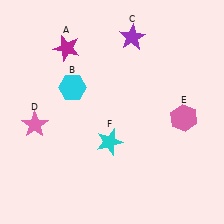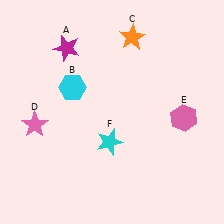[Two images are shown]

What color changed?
The star (C) changed from purple in Image 1 to orange in Image 2.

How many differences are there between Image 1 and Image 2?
There is 1 difference between the two images.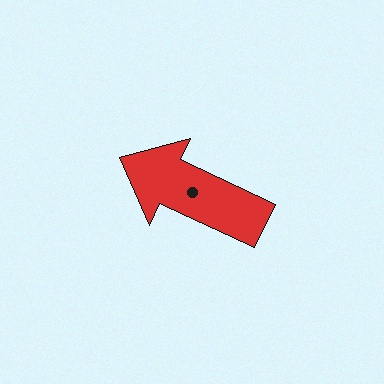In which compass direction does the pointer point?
Northwest.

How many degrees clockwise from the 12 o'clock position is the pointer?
Approximately 295 degrees.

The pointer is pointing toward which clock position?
Roughly 10 o'clock.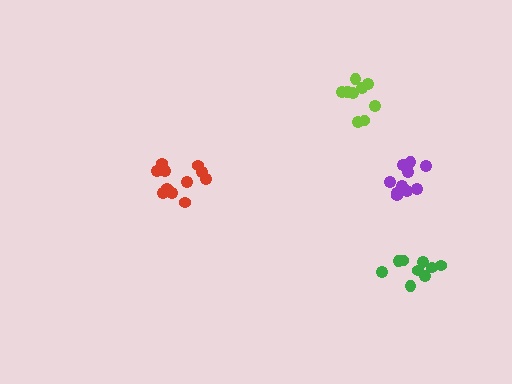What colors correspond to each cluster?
The clusters are colored: red, lime, green, purple.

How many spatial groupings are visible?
There are 4 spatial groupings.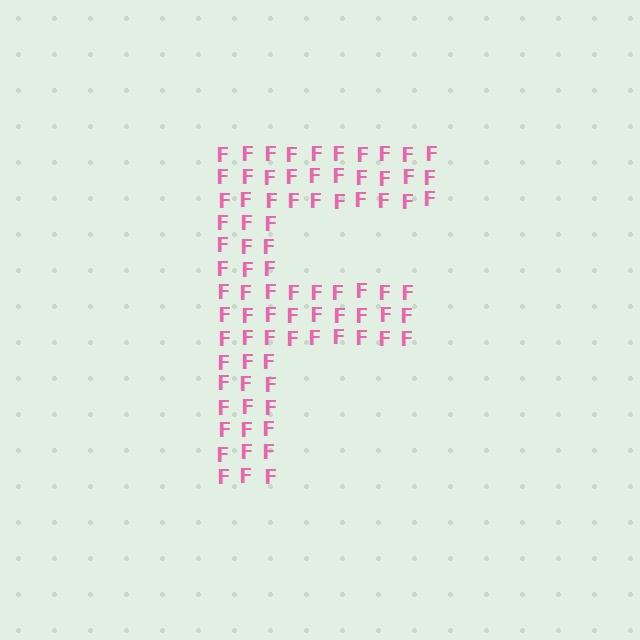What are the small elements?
The small elements are letter F's.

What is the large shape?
The large shape is the letter F.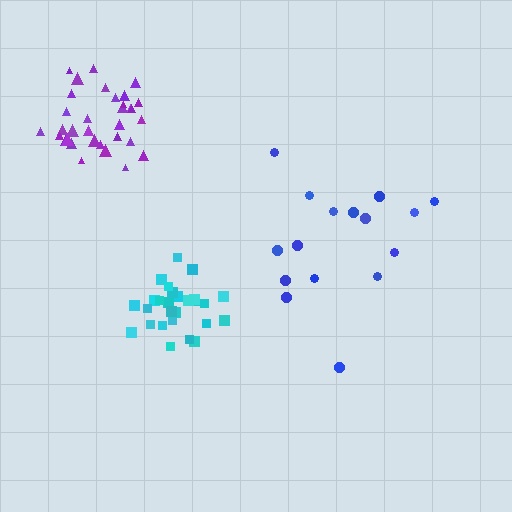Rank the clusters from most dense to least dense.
cyan, purple, blue.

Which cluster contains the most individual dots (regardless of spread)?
Purple (33).